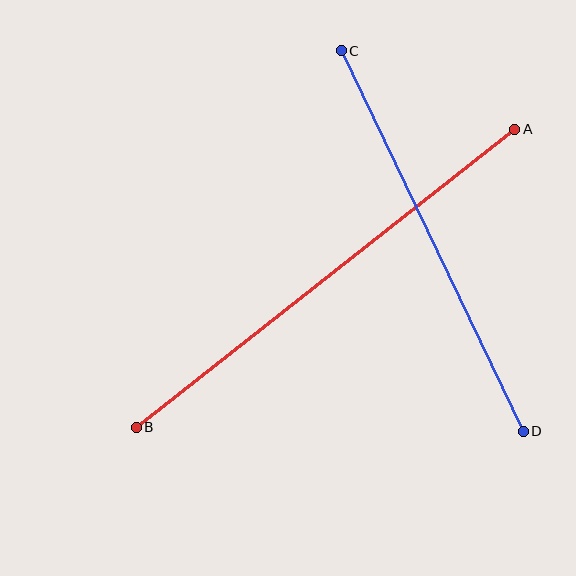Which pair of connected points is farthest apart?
Points A and B are farthest apart.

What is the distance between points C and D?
The distance is approximately 421 pixels.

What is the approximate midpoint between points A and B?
The midpoint is at approximately (326, 278) pixels.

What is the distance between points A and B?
The distance is approximately 482 pixels.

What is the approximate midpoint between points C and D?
The midpoint is at approximately (432, 241) pixels.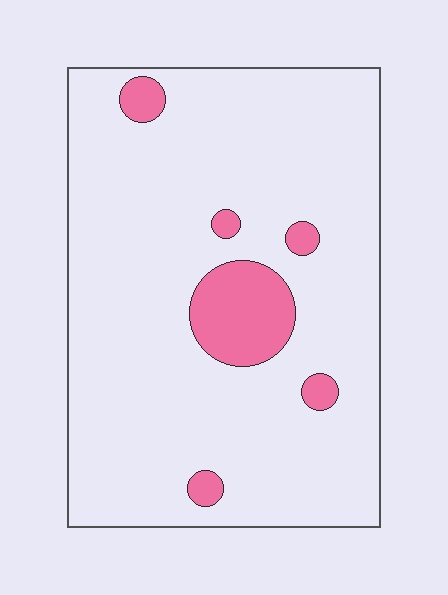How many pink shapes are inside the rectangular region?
6.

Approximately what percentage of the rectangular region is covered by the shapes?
Approximately 10%.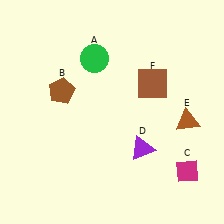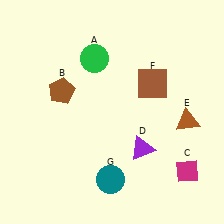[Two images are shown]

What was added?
A teal circle (G) was added in Image 2.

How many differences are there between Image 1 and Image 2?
There is 1 difference between the two images.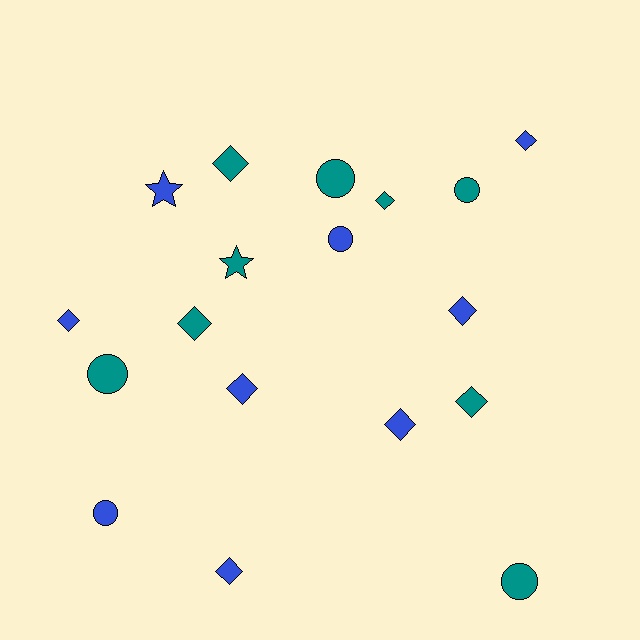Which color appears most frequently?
Teal, with 9 objects.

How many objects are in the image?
There are 18 objects.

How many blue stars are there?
There is 1 blue star.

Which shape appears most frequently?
Diamond, with 10 objects.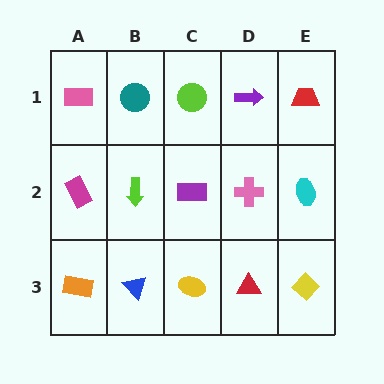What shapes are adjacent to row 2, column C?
A lime circle (row 1, column C), a yellow ellipse (row 3, column C), a lime arrow (row 2, column B), a pink cross (row 2, column D).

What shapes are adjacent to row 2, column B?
A teal circle (row 1, column B), a blue triangle (row 3, column B), a magenta rectangle (row 2, column A), a purple rectangle (row 2, column C).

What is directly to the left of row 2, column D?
A purple rectangle.